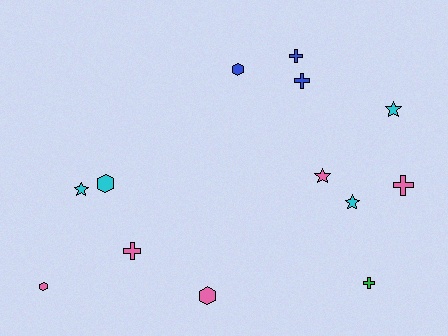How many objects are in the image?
There are 13 objects.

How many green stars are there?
There are no green stars.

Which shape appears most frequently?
Cross, with 5 objects.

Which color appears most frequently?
Pink, with 5 objects.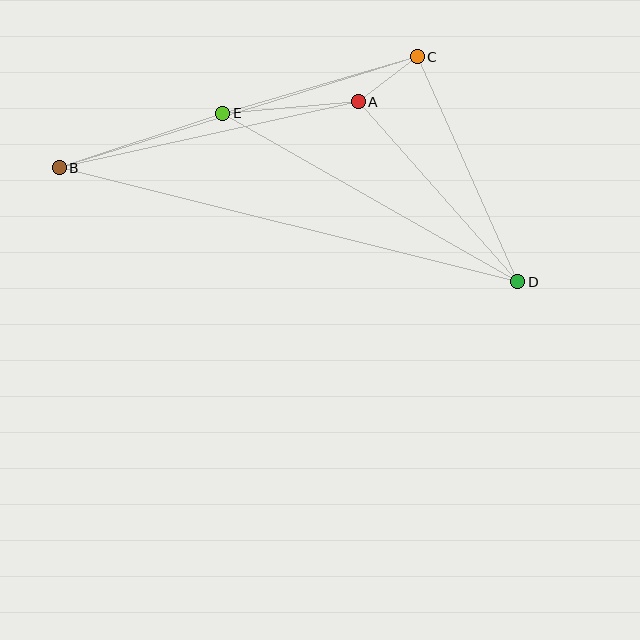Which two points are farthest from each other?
Points B and D are farthest from each other.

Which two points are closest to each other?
Points A and C are closest to each other.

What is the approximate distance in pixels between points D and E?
The distance between D and E is approximately 339 pixels.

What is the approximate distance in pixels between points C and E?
The distance between C and E is approximately 202 pixels.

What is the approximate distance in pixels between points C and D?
The distance between C and D is approximately 246 pixels.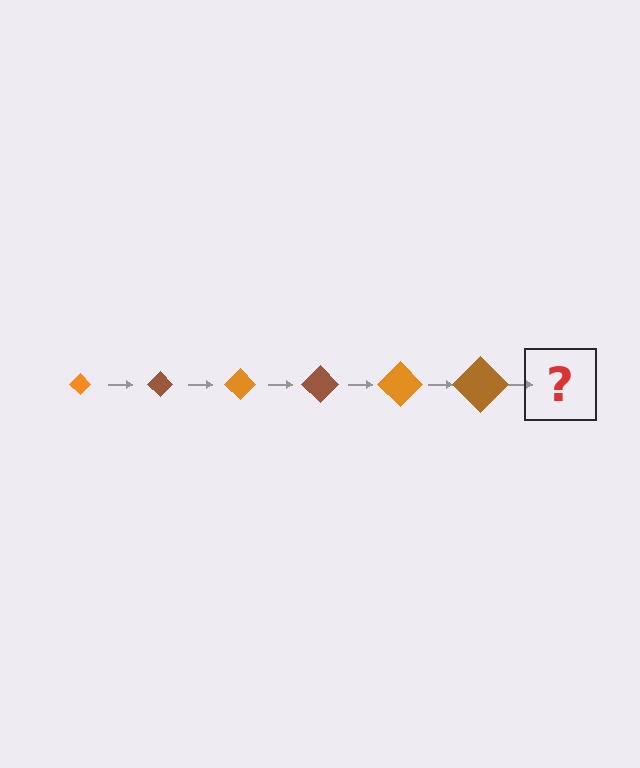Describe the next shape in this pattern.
It should be an orange diamond, larger than the previous one.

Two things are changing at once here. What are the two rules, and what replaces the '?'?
The two rules are that the diamond grows larger each step and the color cycles through orange and brown. The '?' should be an orange diamond, larger than the previous one.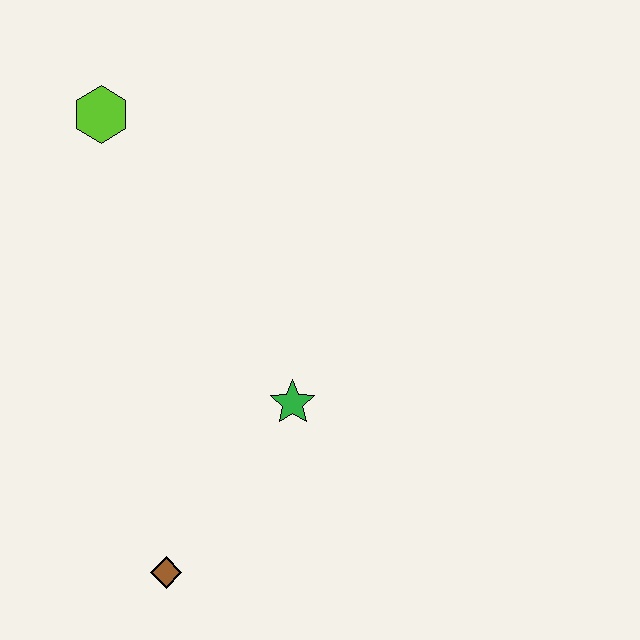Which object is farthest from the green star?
The lime hexagon is farthest from the green star.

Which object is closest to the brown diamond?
The green star is closest to the brown diamond.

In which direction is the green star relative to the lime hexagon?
The green star is below the lime hexagon.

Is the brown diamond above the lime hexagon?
No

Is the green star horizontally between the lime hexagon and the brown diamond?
No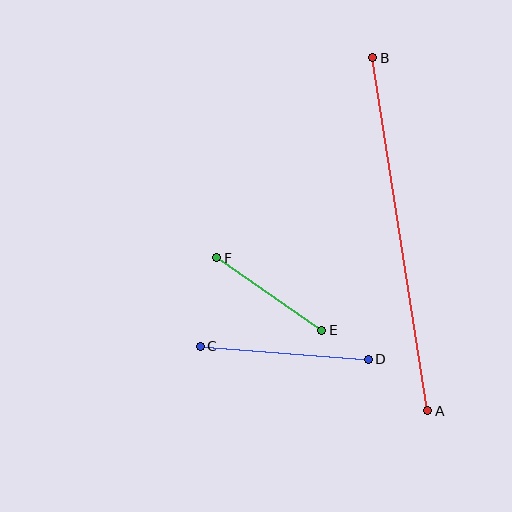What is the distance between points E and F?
The distance is approximately 128 pixels.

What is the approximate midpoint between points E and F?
The midpoint is at approximately (269, 294) pixels.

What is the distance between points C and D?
The distance is approximately 169 pixels.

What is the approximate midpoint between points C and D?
The midpoint is at approximately (284, 353) pixels.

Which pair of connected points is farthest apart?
Points A and B are farthest apart.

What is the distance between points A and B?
The distance is approximately 357 pixels.